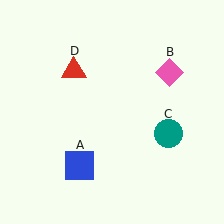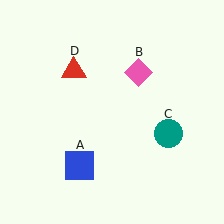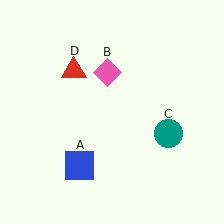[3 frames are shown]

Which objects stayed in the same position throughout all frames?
Blue square (object A) and teal circle (object C) and red triangle (object D) remained stationary.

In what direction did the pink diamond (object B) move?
The pink diamond (object B) moved left.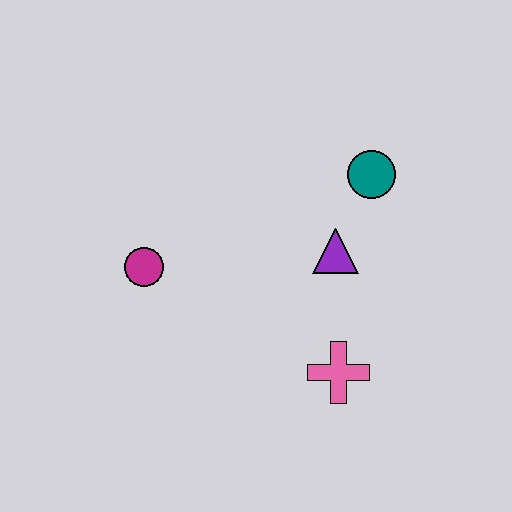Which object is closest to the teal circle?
The purple triangle is closest to the teal circle.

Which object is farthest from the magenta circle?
The teal circle is farthest from the magenta circle.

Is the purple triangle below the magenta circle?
No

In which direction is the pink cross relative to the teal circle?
The pink cross is below the teal circle.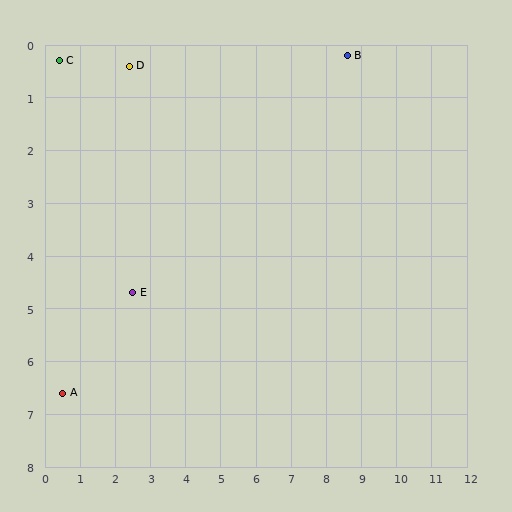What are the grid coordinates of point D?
Point D is at approximately (2.4, 0.4).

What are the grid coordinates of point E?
Point E is at approximately (2.5, 4.7).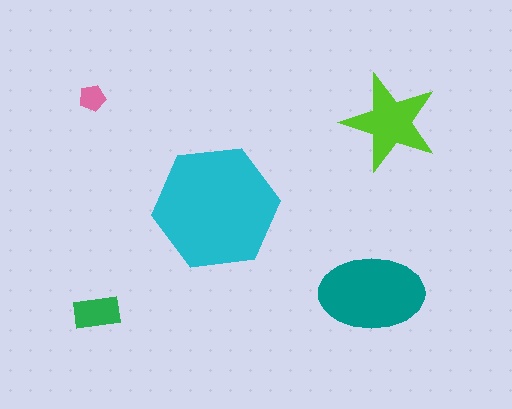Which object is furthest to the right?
The lime star is rightmost.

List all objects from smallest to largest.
The pink pentagon, the green rectangle, the lime star, the teal ellipse, the cyan hexagon.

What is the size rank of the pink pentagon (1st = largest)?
5th.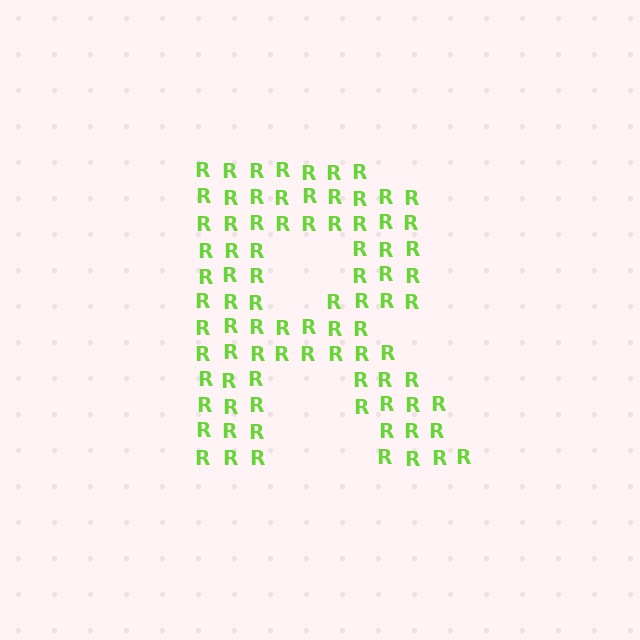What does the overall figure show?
The overall figure shows the letter R.